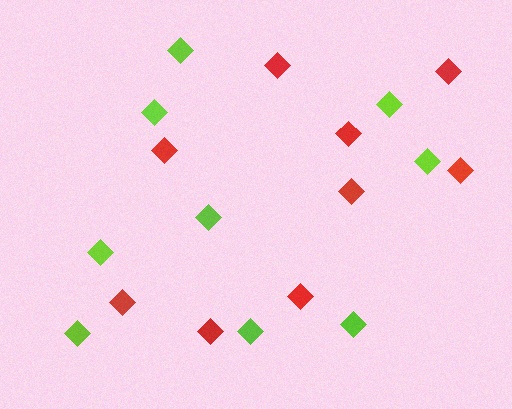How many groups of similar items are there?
There are 2 groups: one group of red diamonds (9) and one group of lime diamonds (9).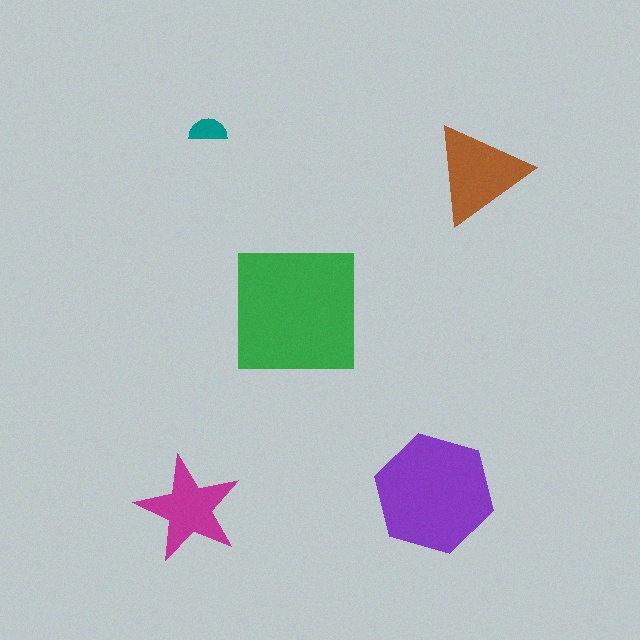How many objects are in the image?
There are 5 objects in the image.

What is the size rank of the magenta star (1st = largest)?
4th.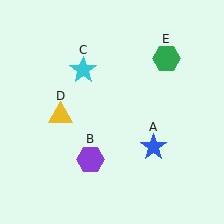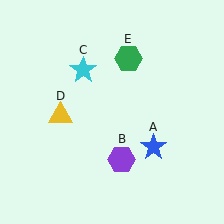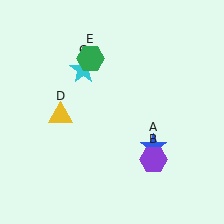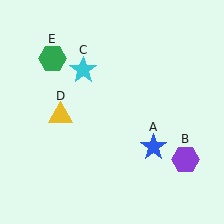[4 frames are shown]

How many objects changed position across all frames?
2 objects changed position: purple hexagon (object B), green hexagon (object E).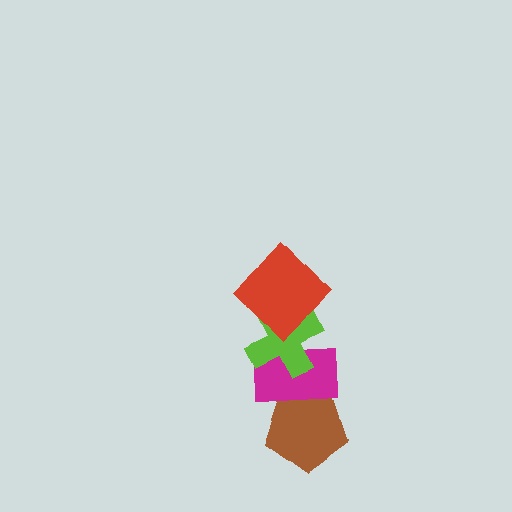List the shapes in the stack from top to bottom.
From top to bottom: the red diamond, the lime cross, the magenta rectangle, the brown pentagon.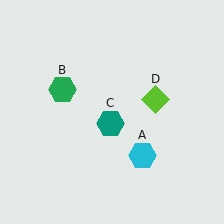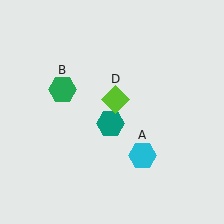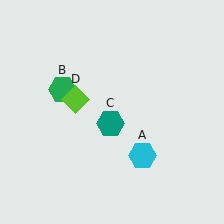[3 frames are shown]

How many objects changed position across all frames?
1 object changed position: lime diamond (object D).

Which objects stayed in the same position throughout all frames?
Cyan hexagon (object A) and green hexagon (object B) and teal hexagon (object C) remained stationary.